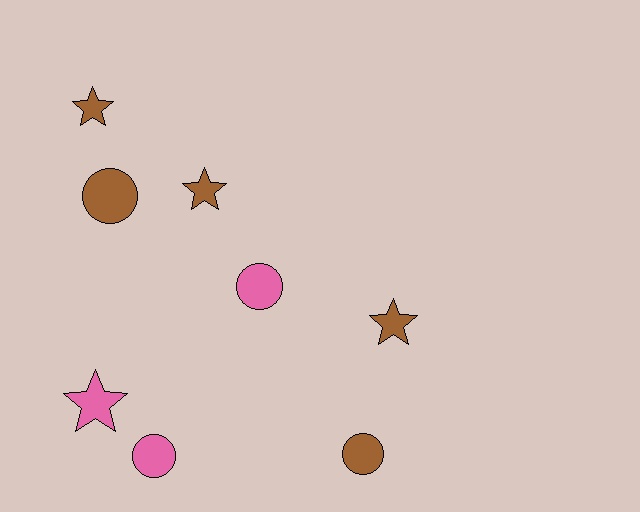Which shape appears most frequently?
Circle, with 4 objects.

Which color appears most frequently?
Brown, with 5 objects.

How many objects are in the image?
There are 8 objects.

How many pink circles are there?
There are 2 pink circles.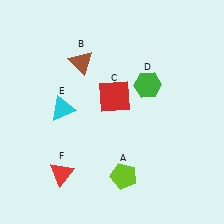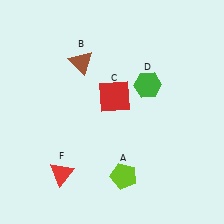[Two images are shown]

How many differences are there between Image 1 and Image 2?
There is 1 difference between the two images.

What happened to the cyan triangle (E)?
The cyan triangle (E) was removed in Image 2. It was in the top-left area of Image 1.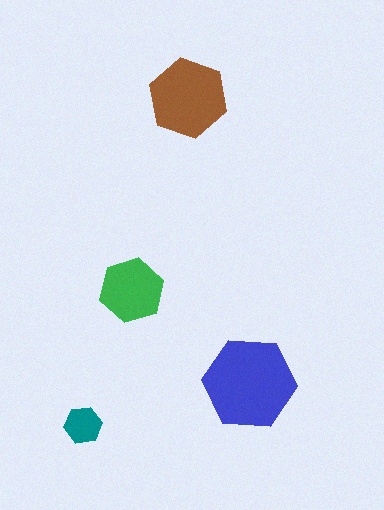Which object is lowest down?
The teal hexagon is bottommost.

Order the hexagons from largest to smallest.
the blue one, the brown one, the green one, the teal one.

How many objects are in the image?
There are 4 objects in the image.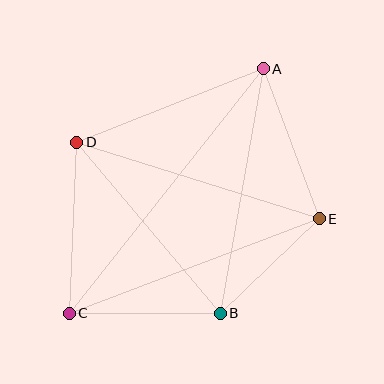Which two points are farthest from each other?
Points A and C are farthest from each other.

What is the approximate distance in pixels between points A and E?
The distance between A and E is approximately 161 pixels.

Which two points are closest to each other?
Points B and E are closest to each other.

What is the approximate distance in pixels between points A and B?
The distance between A and B is approximately 249 pixels.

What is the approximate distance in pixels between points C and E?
The distance between C and E is approximately 267 pixels.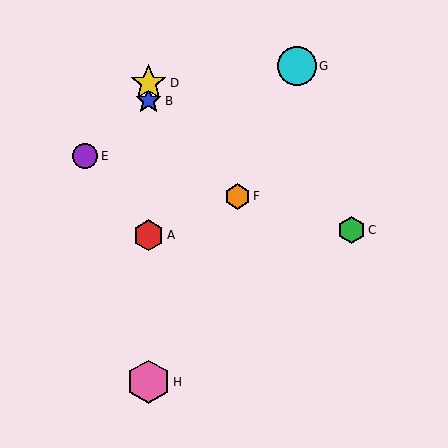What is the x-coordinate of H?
Object H is at x≈149.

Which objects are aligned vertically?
Objects A, B, D, H are aligned vertically.